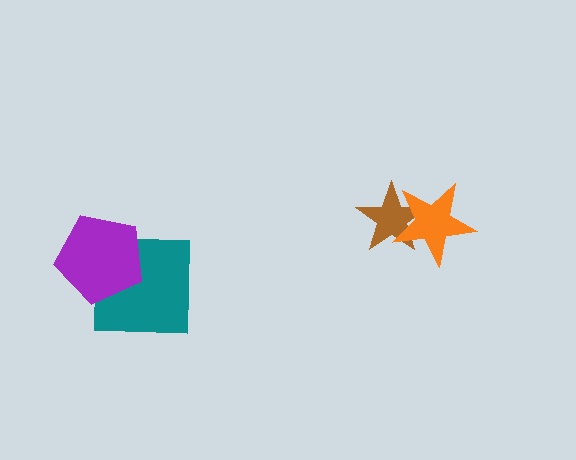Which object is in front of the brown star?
The orange star is in front of the brown star.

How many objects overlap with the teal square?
1 object overlaps with the teal square.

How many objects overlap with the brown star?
1 object overlaps with the brown star.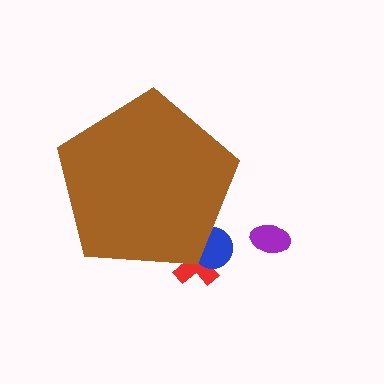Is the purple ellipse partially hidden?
No, the purple ellipse is fully visible.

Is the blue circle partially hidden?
Yes, the blue circle is partially hidden behind the brown pentagon.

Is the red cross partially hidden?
Yes, the red cross is partially hidden behind the brown pentagon.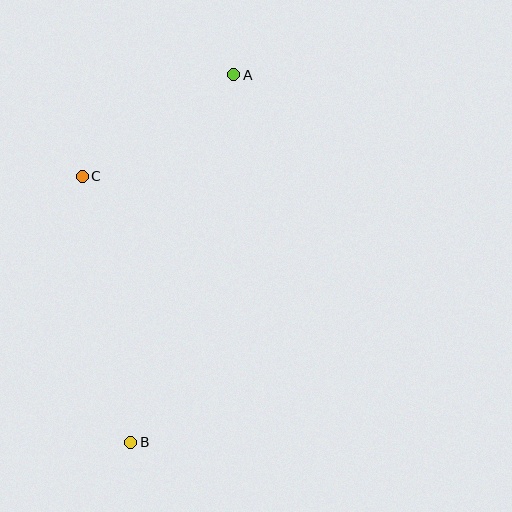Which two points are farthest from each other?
Points A and B are farthest from each other.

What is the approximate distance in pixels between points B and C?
The distance between B and C is approximately 271 pixels.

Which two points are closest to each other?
Points A and C are closest to each other.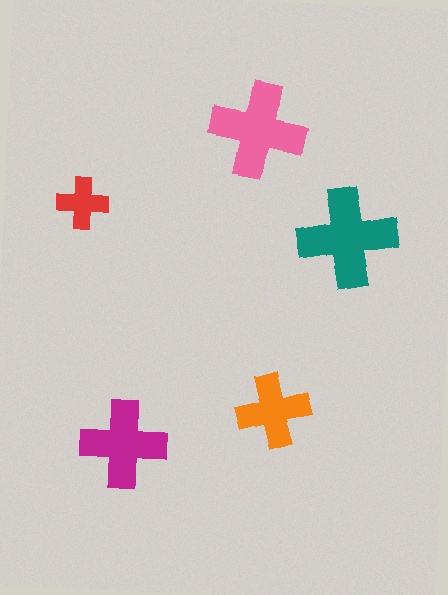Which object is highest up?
The pink cross is topmost.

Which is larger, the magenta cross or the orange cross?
The magenta one.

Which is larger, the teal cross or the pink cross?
The teal one.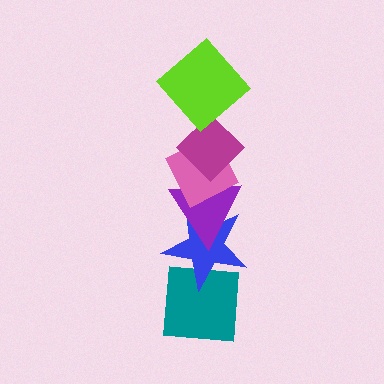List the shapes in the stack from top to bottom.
From top to bottom: the lime diamond, the magenta diamond, the pink diamond, the purple triangle, the blue star, the teal square.